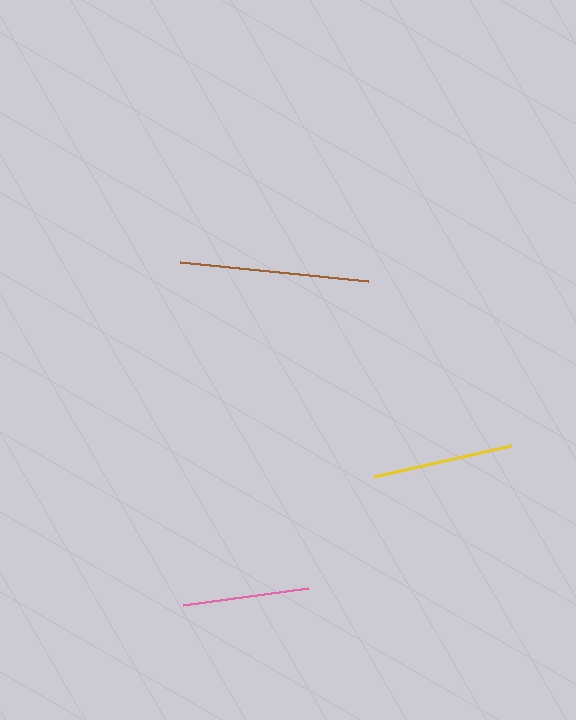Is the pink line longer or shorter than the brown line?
The brown line is longer than the pink line.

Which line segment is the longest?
The brown line is the longest at approximately 189 pixels.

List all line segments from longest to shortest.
From longest to shortest: brown, yellow, pink.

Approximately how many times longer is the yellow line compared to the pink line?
The yellow line is approximately 1.1 times the length of the pink line.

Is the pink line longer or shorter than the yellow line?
The yellow line is longer than the pink line.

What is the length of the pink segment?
The pink segment is approximately 125 pixels long.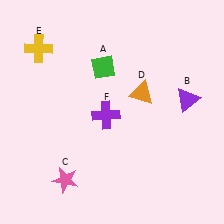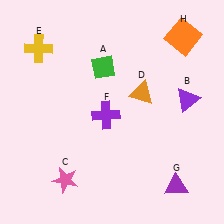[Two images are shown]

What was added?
A purple triangle (G), an orange square (H) were added in Image 2.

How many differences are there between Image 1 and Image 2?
There are 2 differences between the two images.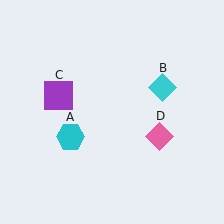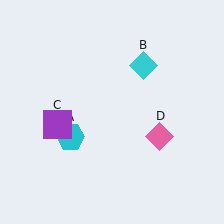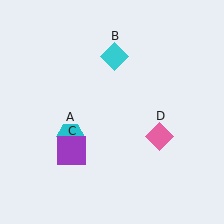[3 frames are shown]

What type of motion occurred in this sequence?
The cyan diamond (object B), purple square (object C) rotated counterclockwise around the center of the scene.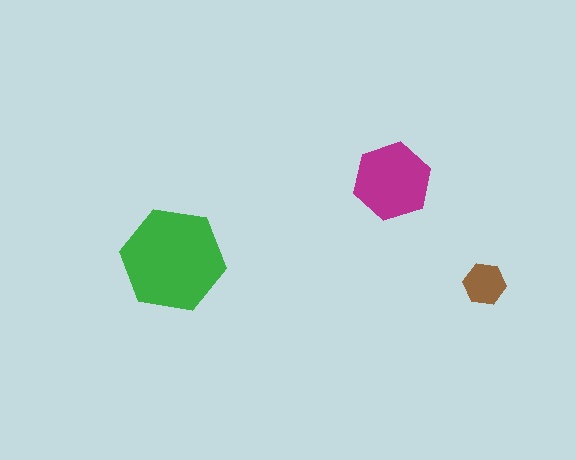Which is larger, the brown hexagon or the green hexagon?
The green one.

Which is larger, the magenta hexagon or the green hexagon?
The green one.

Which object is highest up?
The magenta hexagon is topmost.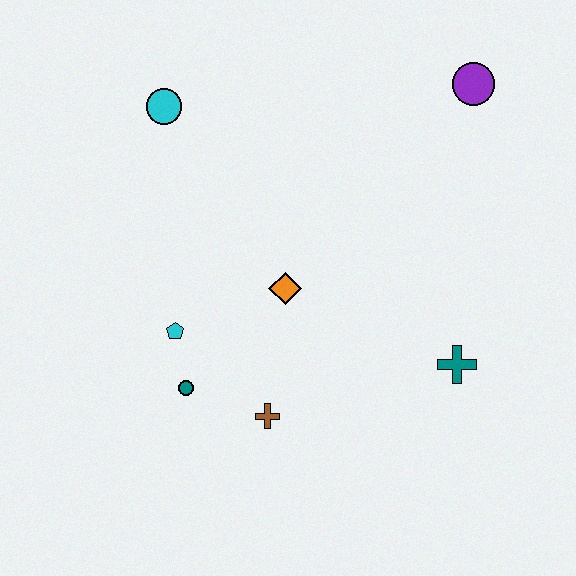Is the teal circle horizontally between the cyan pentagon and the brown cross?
Yes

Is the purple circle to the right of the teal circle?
Yes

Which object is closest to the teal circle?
The cyan pentagon is closest to the teal circle.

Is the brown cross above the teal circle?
No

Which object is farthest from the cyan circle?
The teal cross is farthest from the cyan circle.